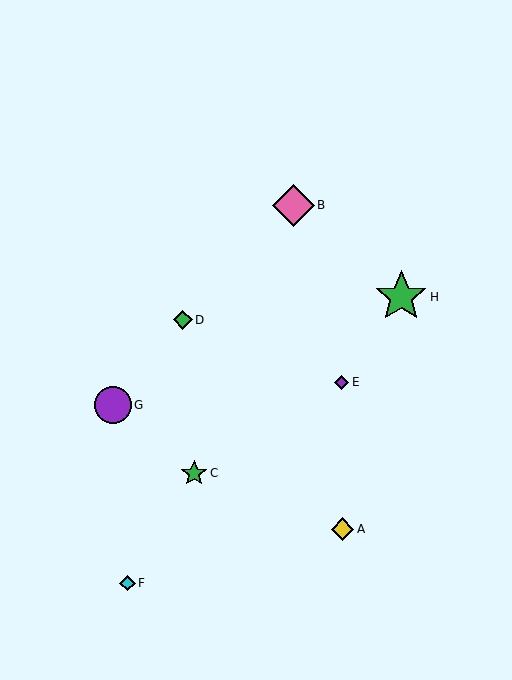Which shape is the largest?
The green star (labeled H) is the largest.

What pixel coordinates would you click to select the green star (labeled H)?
Click at (401, 297) to select the green star H.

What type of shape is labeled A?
Shape A is a yellow diamond.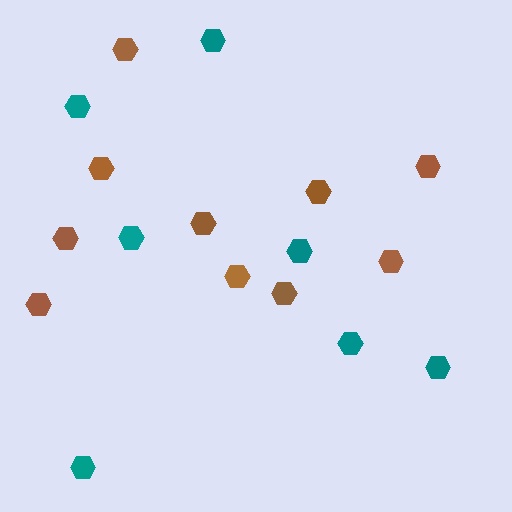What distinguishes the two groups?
There are 2 groups: one group of brown hexagons (10) and one group of teal hexagons (7).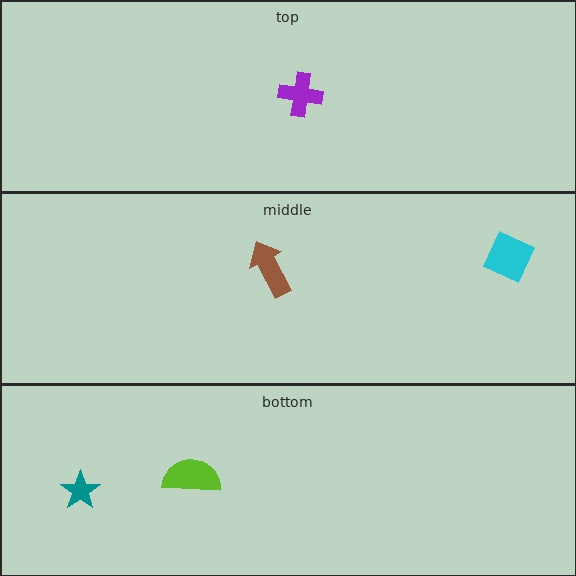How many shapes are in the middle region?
2.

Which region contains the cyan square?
The middle region.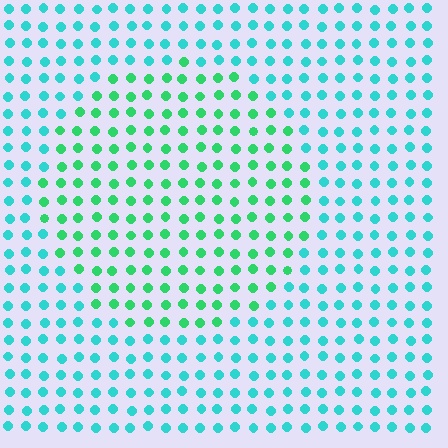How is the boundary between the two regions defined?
The boundary is defined purely by a slight shift in hue (about 37 degrees). Spacing, size, and orientation are identical on both sides.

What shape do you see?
I see a circle.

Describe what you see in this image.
The image is filled with small cyan elements in a uniform arrangement. A circle-shaped region is visible where the elements are tinted to a slightly different hue, forming a subtle color boundary.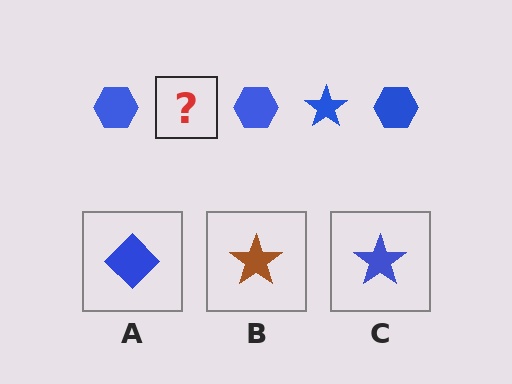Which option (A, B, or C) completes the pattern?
C.